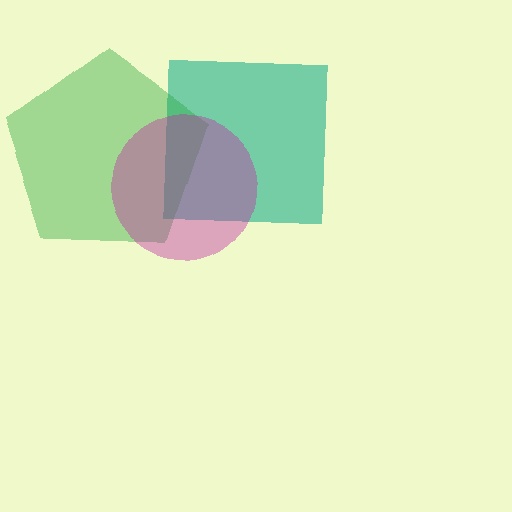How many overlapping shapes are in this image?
There are 3 overlapping shapes in the image.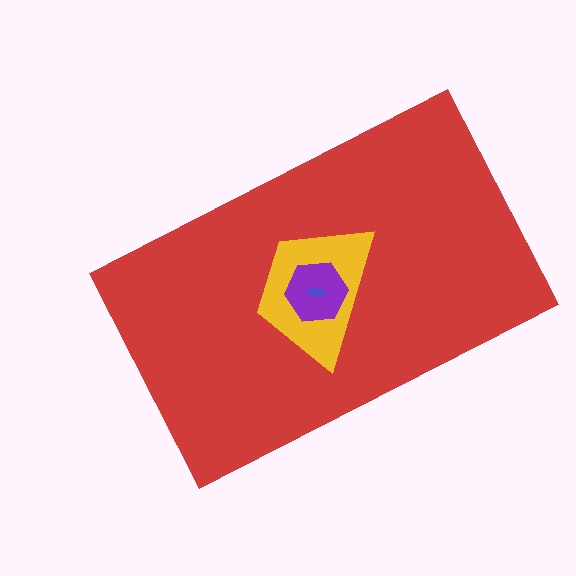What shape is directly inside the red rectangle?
The yellow trapezoid.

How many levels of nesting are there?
4.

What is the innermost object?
The blue arrow.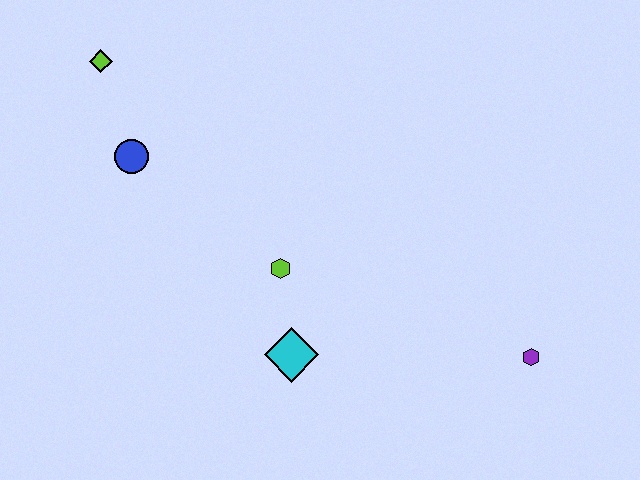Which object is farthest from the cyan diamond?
The lime diamond is farthest from the cyan diamond.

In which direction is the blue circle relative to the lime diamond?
The blue circle is below the lime diamond.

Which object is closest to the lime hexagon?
The cyan diamond is closest to the lime hexagon.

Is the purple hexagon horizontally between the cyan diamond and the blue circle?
No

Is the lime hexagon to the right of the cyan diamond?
No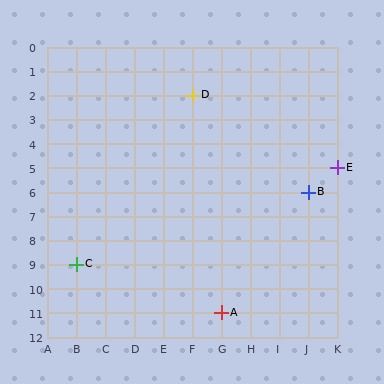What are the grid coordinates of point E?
Point E is at grid coordinates (K, 5).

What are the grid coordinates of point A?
Point A is at grid coordinates (G, 11).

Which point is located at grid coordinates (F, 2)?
Point D is at (F, 2).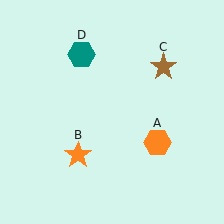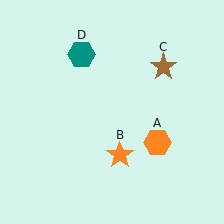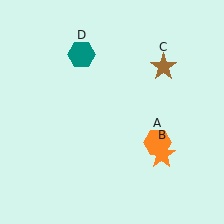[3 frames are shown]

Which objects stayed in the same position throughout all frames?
Orange hexagon (object A) and brown star (object C) and teal hexagon (object D) remained stationary.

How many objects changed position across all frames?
1 object changed position: orange star (object B).